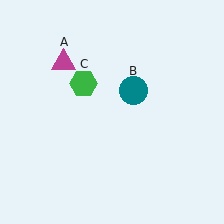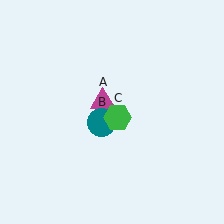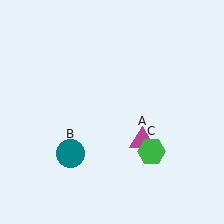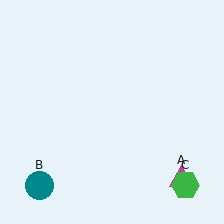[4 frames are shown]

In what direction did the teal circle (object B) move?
The teal circle (object B) moved down and to the left.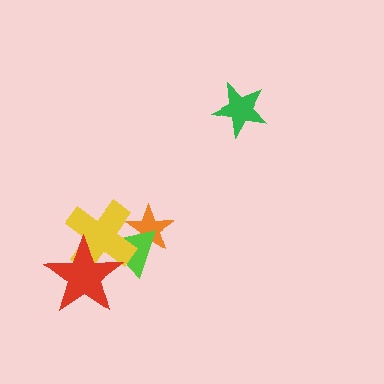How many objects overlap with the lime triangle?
3 objects overlap with the lime triangle.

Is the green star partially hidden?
No, no other shape covers it.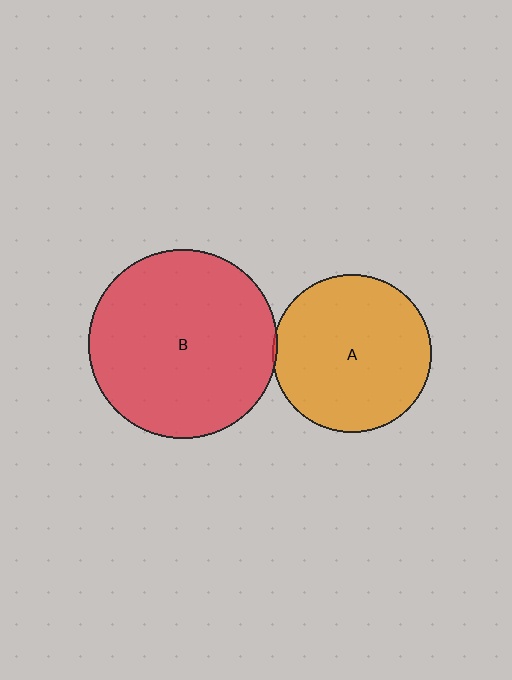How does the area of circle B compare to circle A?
Approximately 1.4 times.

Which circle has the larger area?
Circle B (red).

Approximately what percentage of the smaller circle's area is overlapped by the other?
Approximately 5%.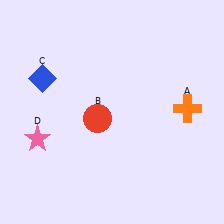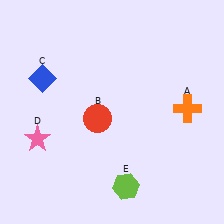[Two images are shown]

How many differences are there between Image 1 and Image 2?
There is 1 difference between the two images.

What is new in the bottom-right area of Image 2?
A lime hexagon (E) was added in the bottom-right area of Image 2.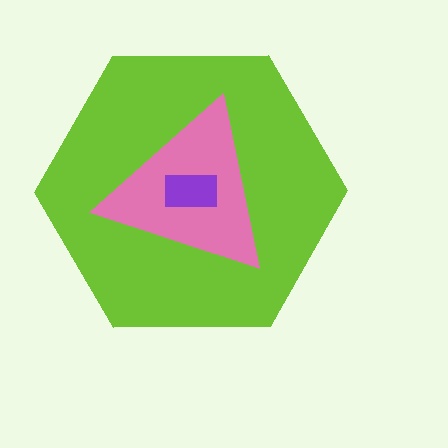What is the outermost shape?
The lime hexagon.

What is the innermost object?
The purple rectangle.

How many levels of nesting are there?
3.